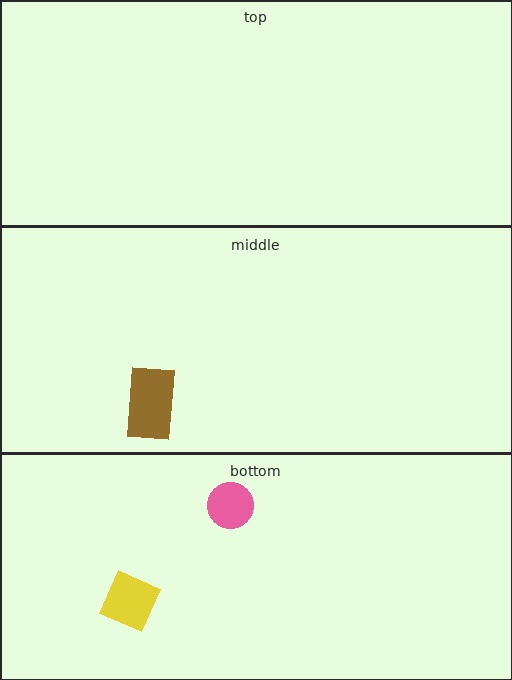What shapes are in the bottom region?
The yellow square, the pink circle.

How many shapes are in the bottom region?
2.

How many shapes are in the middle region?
1.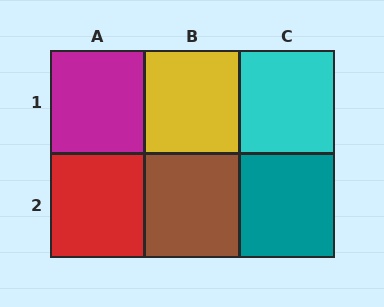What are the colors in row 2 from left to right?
Red, brown, teal.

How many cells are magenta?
1 cell is magenta.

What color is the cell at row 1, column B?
Yellow.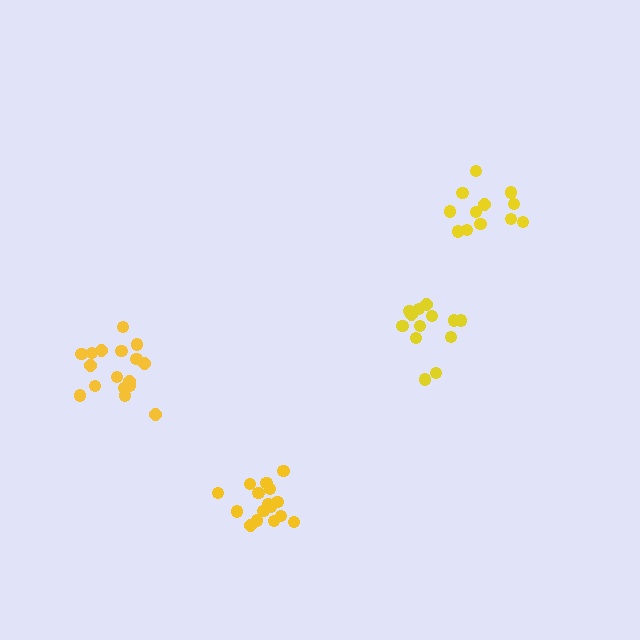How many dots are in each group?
Group 1: 12 dots, Group 2: 17 dots, Group 3: 16 dots, Group 4: 13 dots (58 total).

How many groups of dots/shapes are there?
There are 4 groups.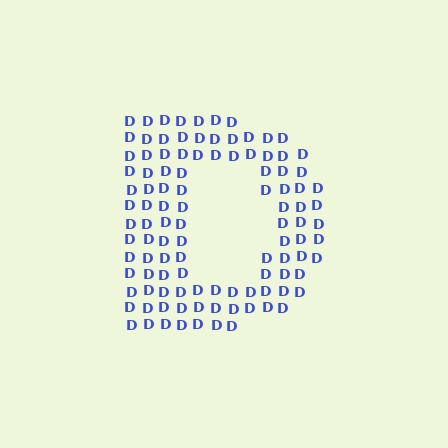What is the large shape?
The large shape is the letter D.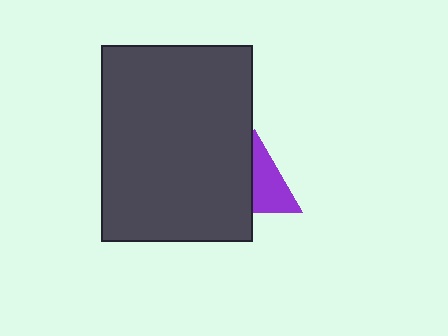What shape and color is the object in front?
The object in front is a dark gray rectangle.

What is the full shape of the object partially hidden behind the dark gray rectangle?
The partially hidden object is a purple triangle.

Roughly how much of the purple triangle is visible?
About half of it is visible (roughly 52%).